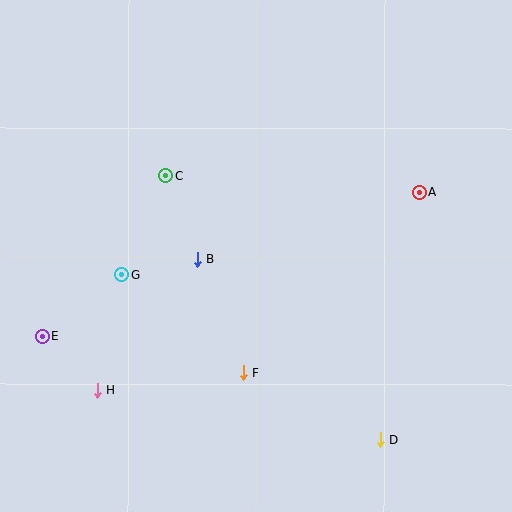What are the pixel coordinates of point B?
Point B is at (197, 259).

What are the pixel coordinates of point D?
Point D is at (380, 440).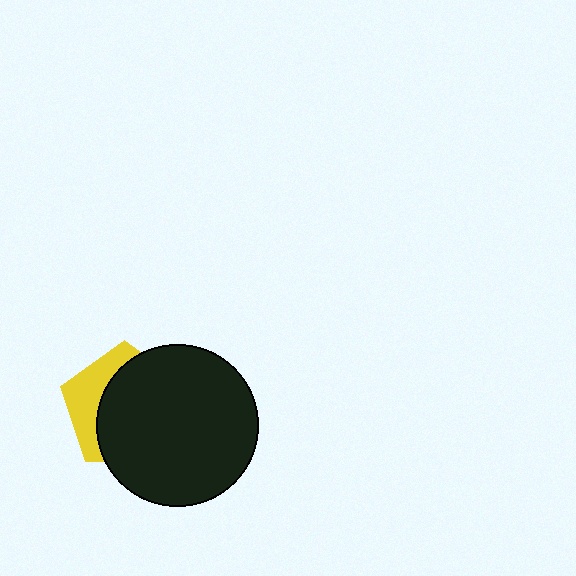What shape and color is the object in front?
The object in front is a black circle.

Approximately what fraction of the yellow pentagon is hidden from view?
Roughly 68% of the yellow pentagon is hidden behind the black circle.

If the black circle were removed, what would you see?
You would see the complete yellow pentagon.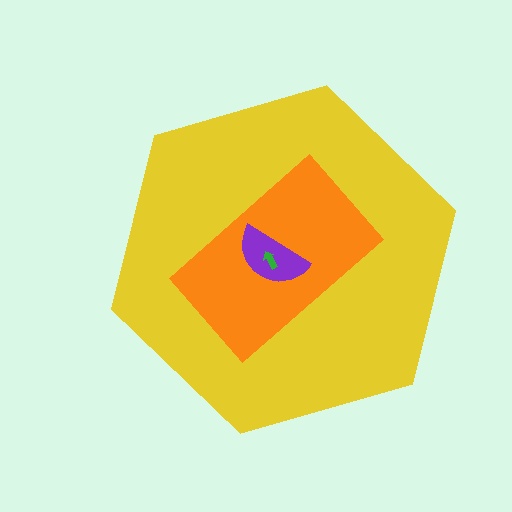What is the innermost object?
The green arrow.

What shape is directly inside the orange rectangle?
The purple semicircle.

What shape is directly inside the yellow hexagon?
The orange rectangle.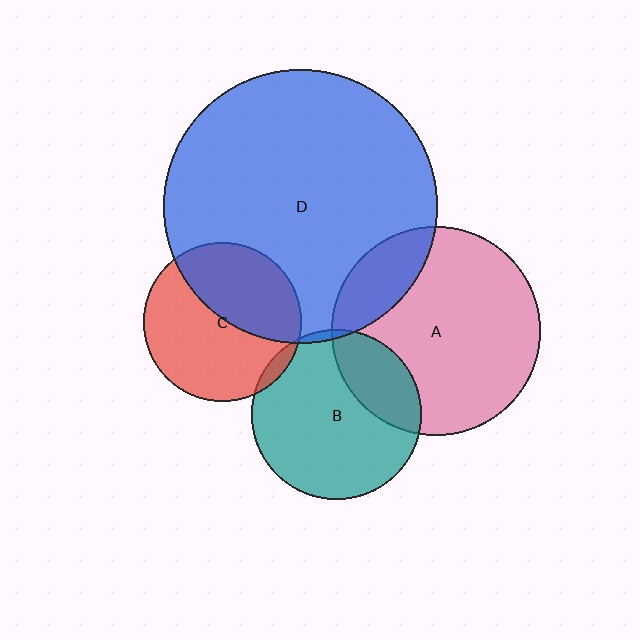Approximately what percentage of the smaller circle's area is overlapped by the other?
Approximately 20%.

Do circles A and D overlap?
Yes.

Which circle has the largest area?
Circle D (blue).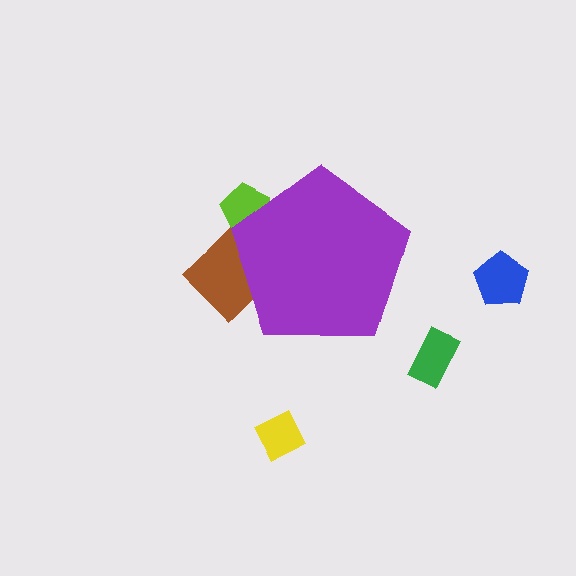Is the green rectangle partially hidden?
No, the green rectangle is fully visible.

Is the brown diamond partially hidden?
Yes, the brown diamond is partially hidden behind the purple pentagon.